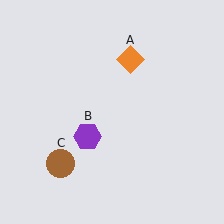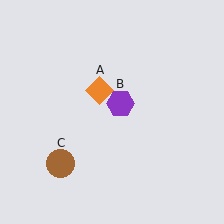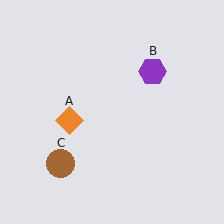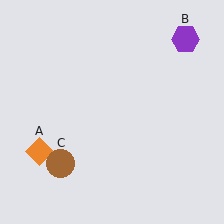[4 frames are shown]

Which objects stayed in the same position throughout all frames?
Brown circle (object C) remained stationary.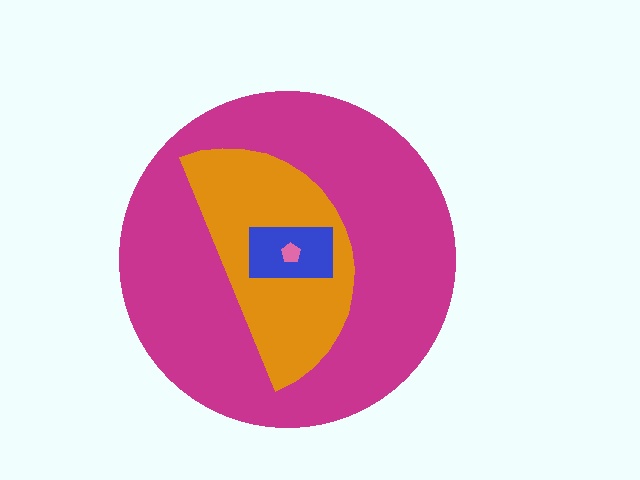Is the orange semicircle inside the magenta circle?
Yes.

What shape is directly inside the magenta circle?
The orange semicircle.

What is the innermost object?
The pink pentagon.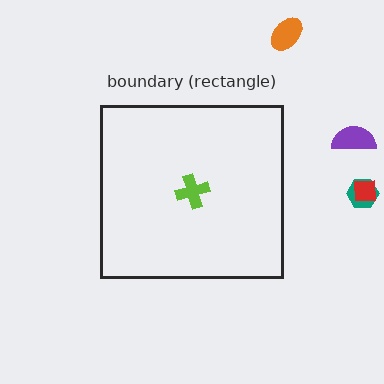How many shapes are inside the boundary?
1 inside, 4 outside.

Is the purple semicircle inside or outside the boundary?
Outside.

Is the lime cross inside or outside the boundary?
Inside.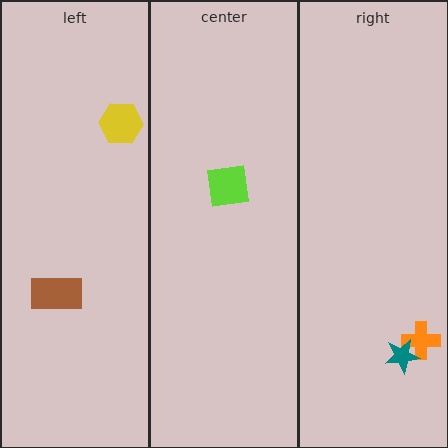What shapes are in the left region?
The brown rectangle, the yellow hexagon.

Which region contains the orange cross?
The right region.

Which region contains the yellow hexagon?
The left region.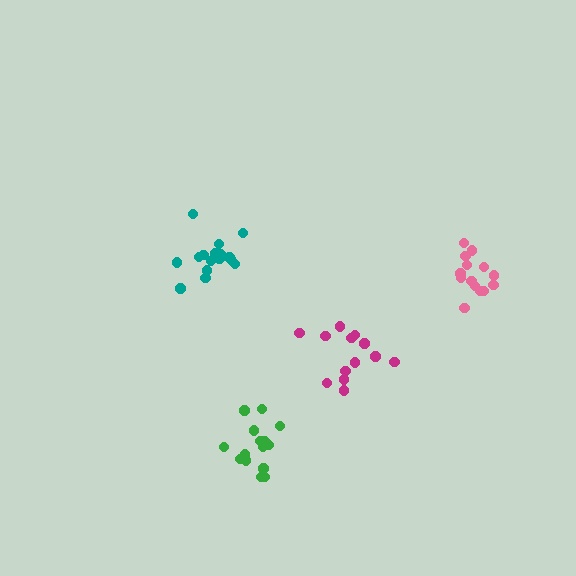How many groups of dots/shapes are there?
There are 4 groups.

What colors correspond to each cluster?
The clusters are colored: green, teal, magenta, pink.